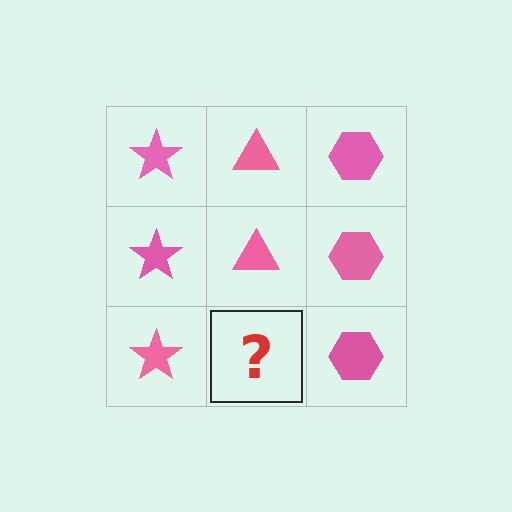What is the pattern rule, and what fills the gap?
The rule is that each column has a consistent shape. The gap should be filled with a pink triangle.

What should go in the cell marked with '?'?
The missing cell should contain a pink triangle.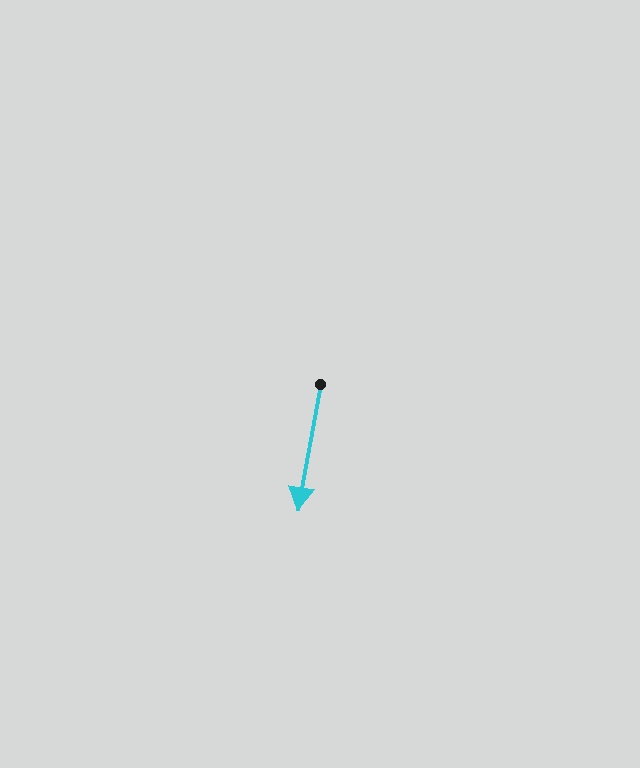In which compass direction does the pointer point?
South.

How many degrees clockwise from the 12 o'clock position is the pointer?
Approximately 190 degrees.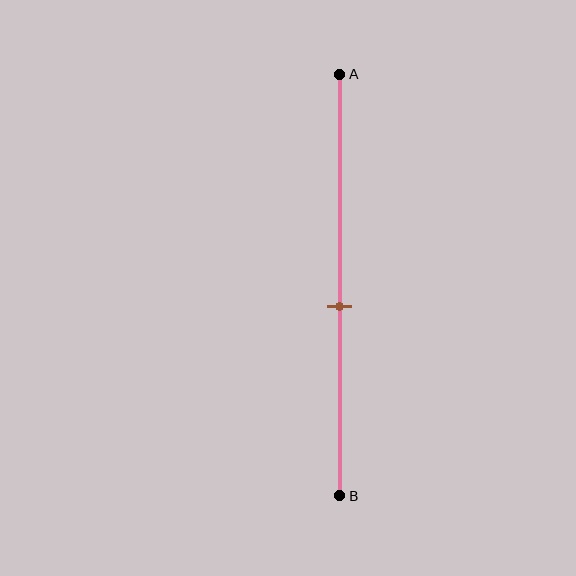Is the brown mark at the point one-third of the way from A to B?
No, the mark is at about 55% from A, not at the 33% one-third point.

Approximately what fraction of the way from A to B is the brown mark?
The brown mark is approximately 55% of the way from A to B.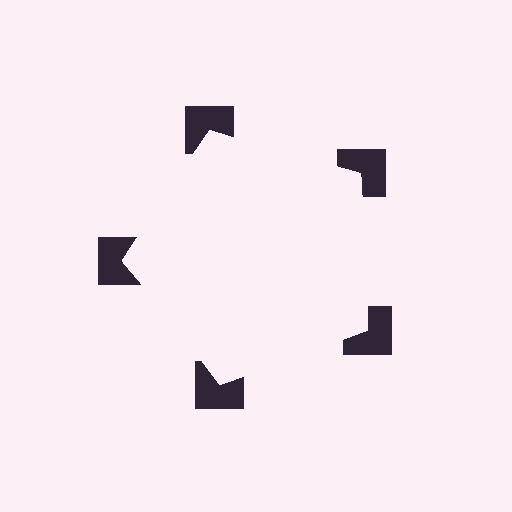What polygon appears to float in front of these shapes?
An illusory pentagon — its edges are inferred from the aligned wedge cuts in the notched squares, not physically drawn.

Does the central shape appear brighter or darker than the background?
It typically appears slightly brighter than the background, even though no actual brightness change is drawn.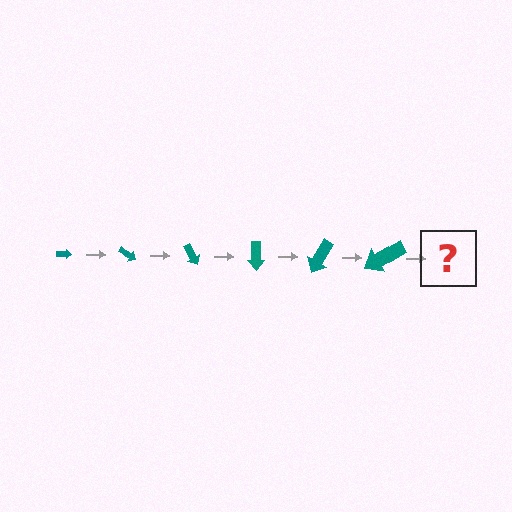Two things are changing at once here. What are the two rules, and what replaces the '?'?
The two rules are that the arrow grows larger each step and it rotates 30 degrees each step. The '?' should be an arrow, larger than the previous one and rotated 180 degrees from the start.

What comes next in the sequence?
The next element should be an arrow, larger than the previous one and rotated 180 degrees from the start.